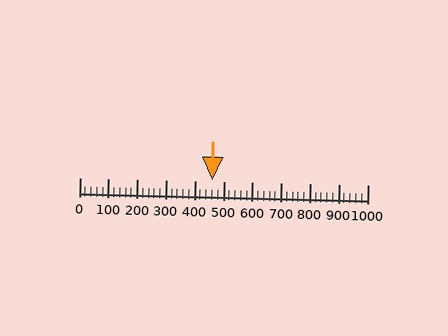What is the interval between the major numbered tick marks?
The major tick marks are spaced 100 units apart.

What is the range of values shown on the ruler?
The ruler shows values from 0 to 1000.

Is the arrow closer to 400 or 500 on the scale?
The arrow is closer to 500.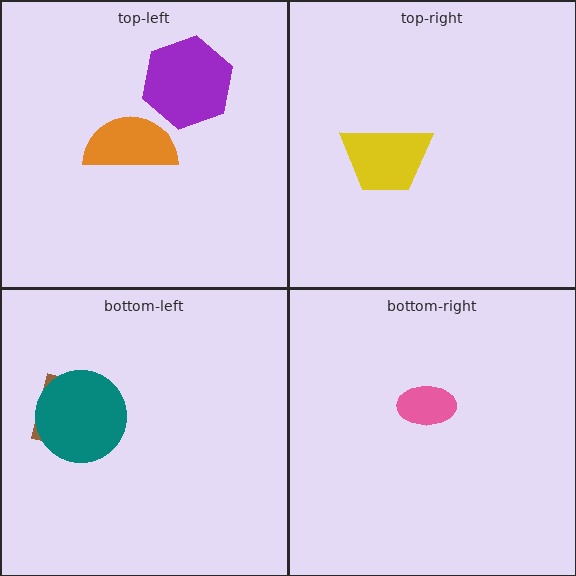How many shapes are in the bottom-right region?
1.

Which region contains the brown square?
The bottom-left region.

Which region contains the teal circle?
The bottom-left region.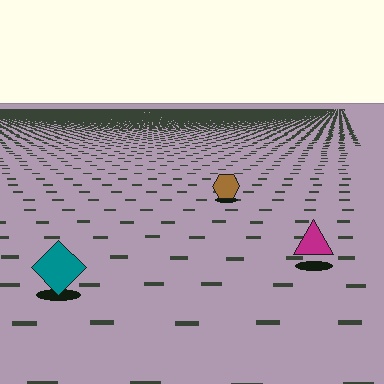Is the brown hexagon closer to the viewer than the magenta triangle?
No. The magenta triangle is closer — you can tell from the texture gradient: the ground texture is coarser near it.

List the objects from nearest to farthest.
From nearest to farthest: the teal diamond, the magenta triangle, the brown hexagon.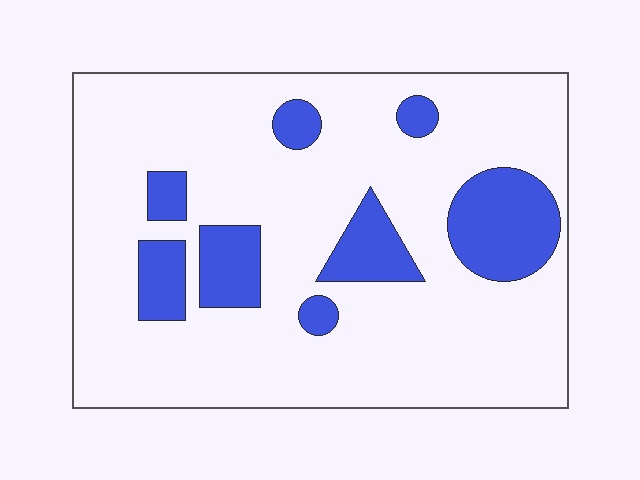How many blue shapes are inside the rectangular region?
8.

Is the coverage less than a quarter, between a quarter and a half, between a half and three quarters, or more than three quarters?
Less than a quarter.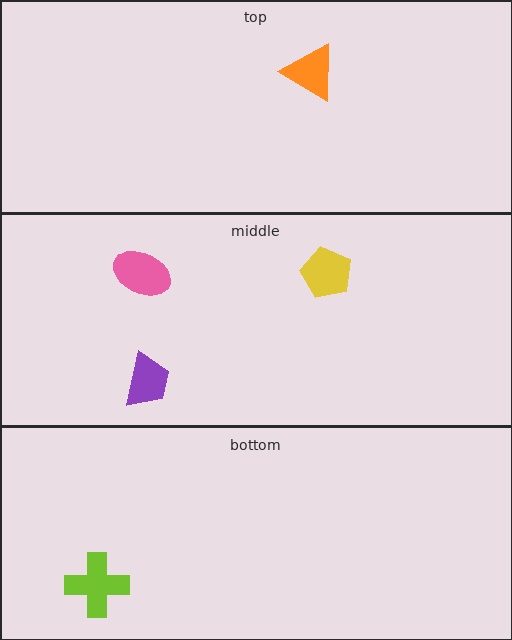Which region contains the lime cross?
The bottom region.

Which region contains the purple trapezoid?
The middle region.